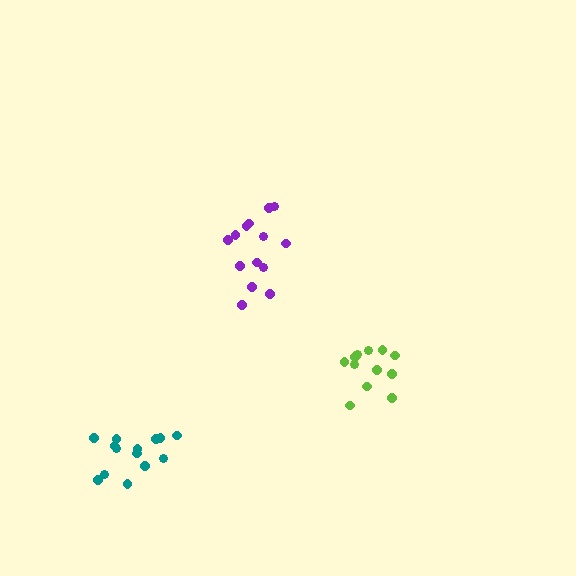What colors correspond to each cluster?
The clusters are colored: teal, purple, lime.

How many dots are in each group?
Group 1: 14 dots, Group 2: 14 dots, Group 3: 12 dots (40 total).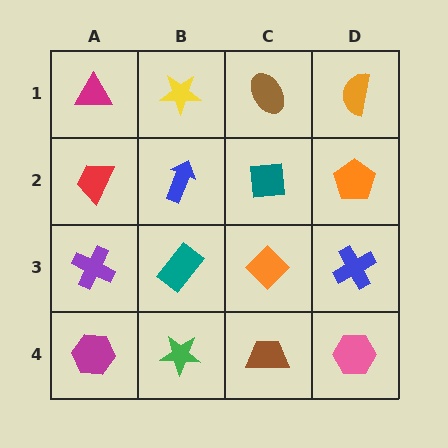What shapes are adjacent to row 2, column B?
A yellow star (row 1, column B), a teal rectangle (row 3, column B), a red trapezoid (row 2, column A), a teal square (row 2, column C).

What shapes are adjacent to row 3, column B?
A blue arrow (row 2, column B), a green star (row 4, column B), a purple cross (row 3, column A), an orange diamond (row 3, column C).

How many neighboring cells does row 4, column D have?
2.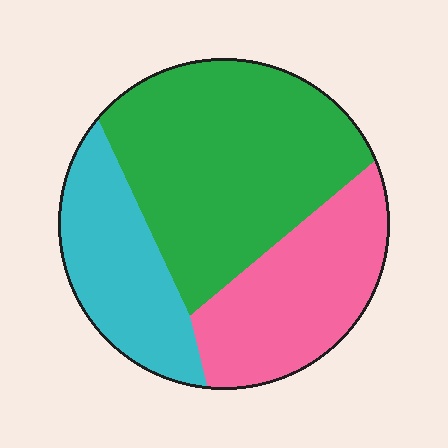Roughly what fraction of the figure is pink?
Pink covers around 30% of the figure.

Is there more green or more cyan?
Green.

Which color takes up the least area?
Cyan, at roughly 25%.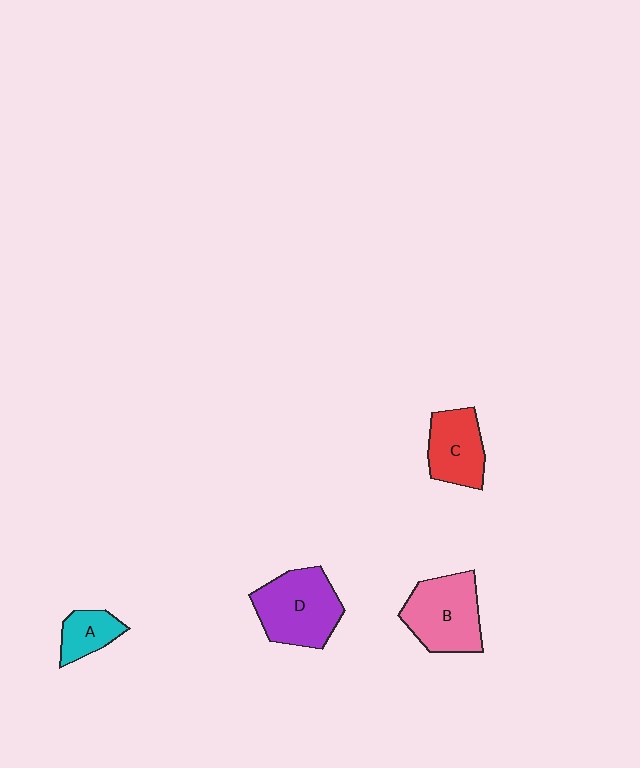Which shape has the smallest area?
Shape A (cyan).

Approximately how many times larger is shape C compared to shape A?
Approximately 1.6 times.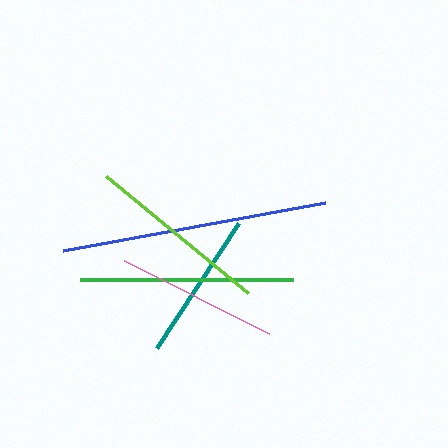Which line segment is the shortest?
The teal line is the shortest at approximately 149 pixels.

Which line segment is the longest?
The blue line is the longest at approximately 266 pixels.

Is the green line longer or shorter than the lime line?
The green line is longer than the lime line.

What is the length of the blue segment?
The blue segment is approximately 266 pixels long.